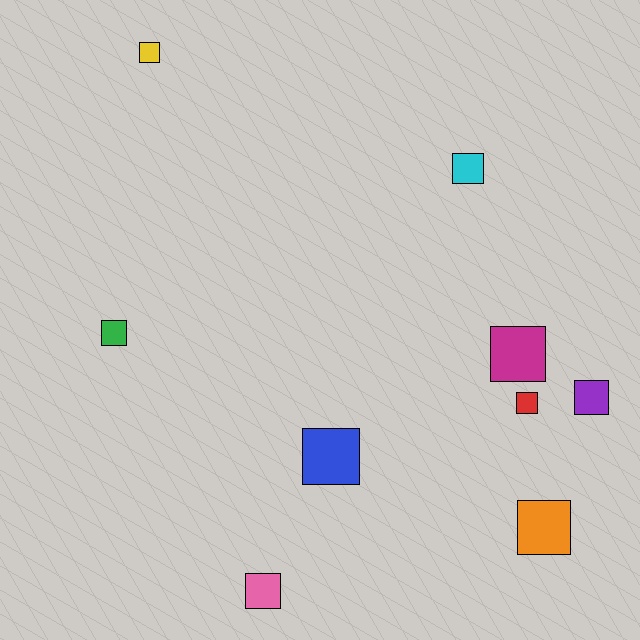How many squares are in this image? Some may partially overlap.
There are 9 squares.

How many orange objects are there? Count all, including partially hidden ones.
There is 1 orange object.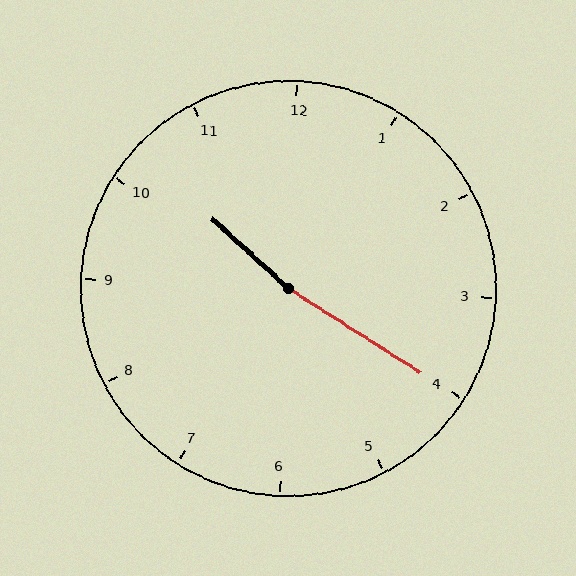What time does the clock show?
10:20.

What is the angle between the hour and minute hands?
Approximately 170 degrees.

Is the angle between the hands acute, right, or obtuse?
It is obtuse.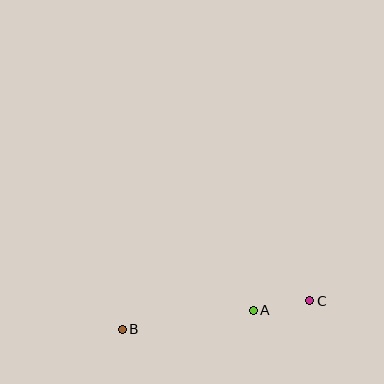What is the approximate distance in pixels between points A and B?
The distance between A and B is approximately 132 pixels.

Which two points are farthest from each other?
Points B and C are farthest from each other.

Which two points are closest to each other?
Points A and C are closest to each other.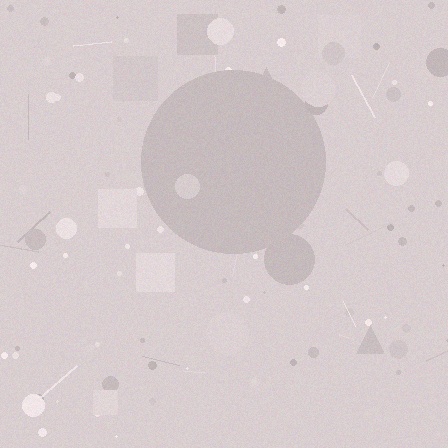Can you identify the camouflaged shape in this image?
The camouflaged shape is a circle.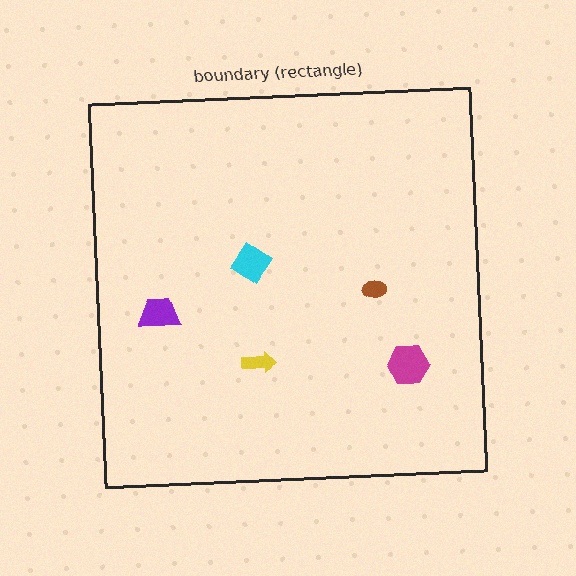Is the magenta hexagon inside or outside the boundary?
Inside.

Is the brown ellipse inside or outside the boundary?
Inside.